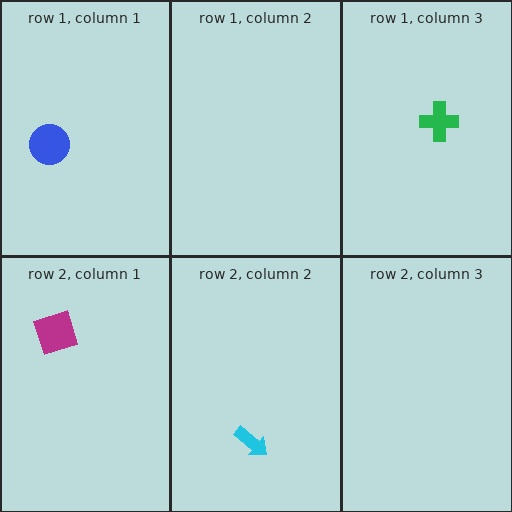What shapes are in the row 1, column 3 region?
The green cross.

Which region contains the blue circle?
The row 1, column 1 region.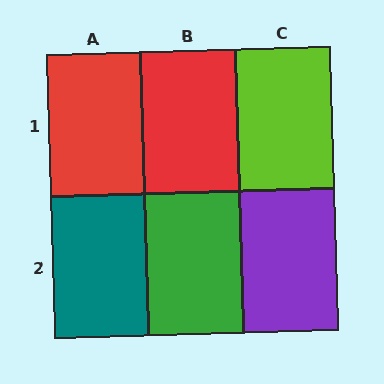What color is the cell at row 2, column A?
Teal.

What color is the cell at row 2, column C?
Purple.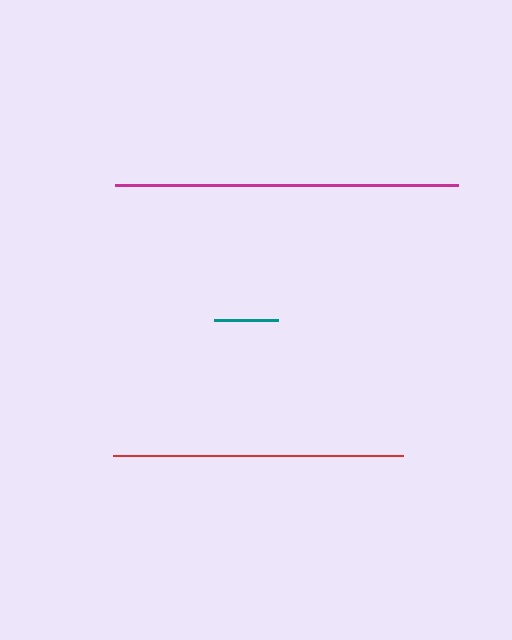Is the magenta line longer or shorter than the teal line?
The magenta line is longer than the teal line.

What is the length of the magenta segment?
The magenta segment is approximately 343 pixels long.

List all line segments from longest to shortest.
From longest to shortest: magenta, red, teal.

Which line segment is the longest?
The magenta line is the longest at approximately 343 pixels.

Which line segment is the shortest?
The teal line is the shortest at approximately 64 pixels.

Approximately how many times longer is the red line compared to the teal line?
The red line is approximately 4.5 times the length of the teal line.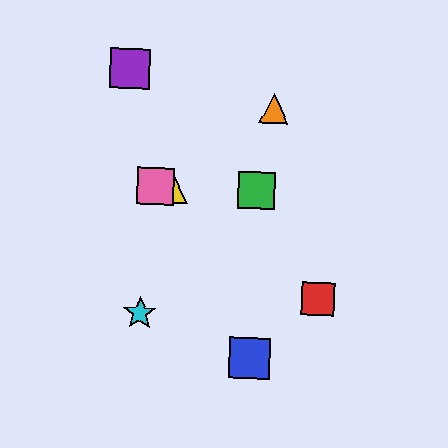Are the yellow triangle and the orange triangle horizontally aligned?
No, the yellow triangle is at y≈187 and the orange triangle is at y≈108.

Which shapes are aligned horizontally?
The green square, the yellow triangle, the pink square are aligned horizontally.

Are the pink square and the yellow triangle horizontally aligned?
Yes, both are at y≈186.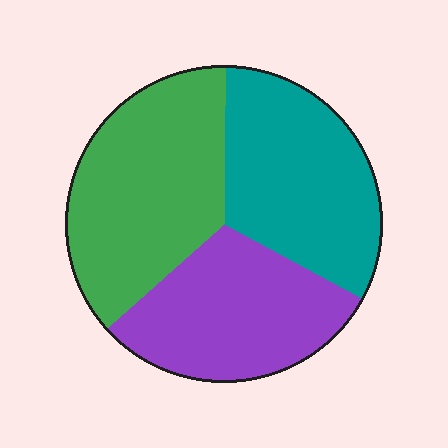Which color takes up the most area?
Green, at roughly 35%.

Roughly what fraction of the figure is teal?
Teal covers roughly 35% of the figure.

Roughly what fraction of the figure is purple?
Purple takes up between a sixth and a third of the figure.